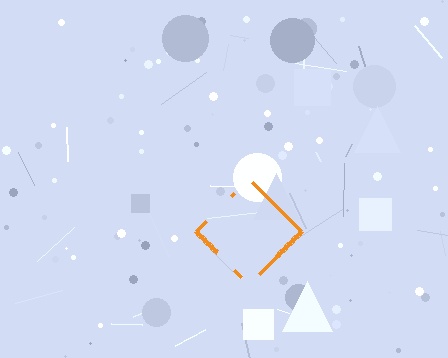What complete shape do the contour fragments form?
The contour fragments form a diamond.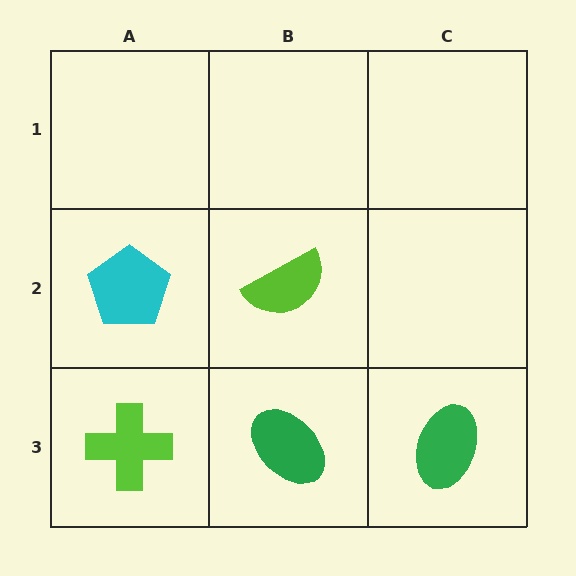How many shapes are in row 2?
2 shapes.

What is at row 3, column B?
A green ellipse.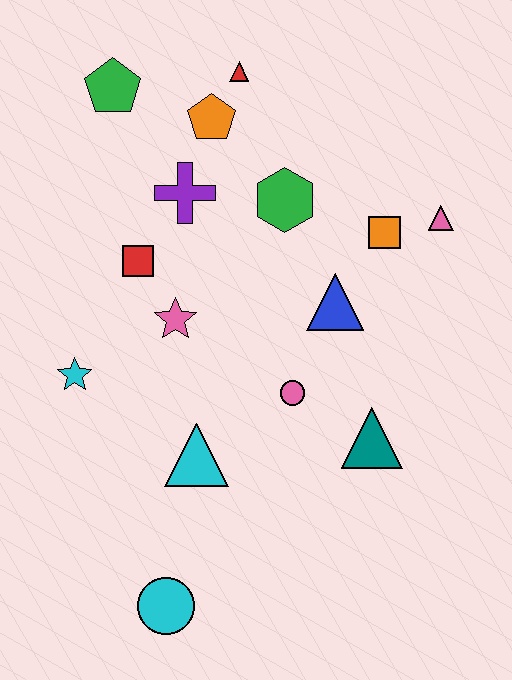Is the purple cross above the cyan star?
Yes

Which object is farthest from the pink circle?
The green pentagon is farthest from the pink circle.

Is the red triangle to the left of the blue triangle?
Yes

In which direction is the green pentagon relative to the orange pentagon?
The green pentagon is to the left of the orange pentagon.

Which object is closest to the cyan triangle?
The pink circle is closest to the cyan triangle.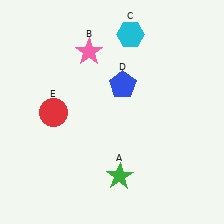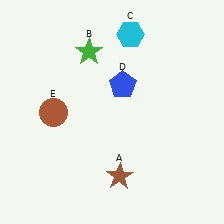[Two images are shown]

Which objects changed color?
A changed from green to brown. B changed from pink to green. E changed from red to brown.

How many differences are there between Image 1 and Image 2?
There are 3 differences between the two images.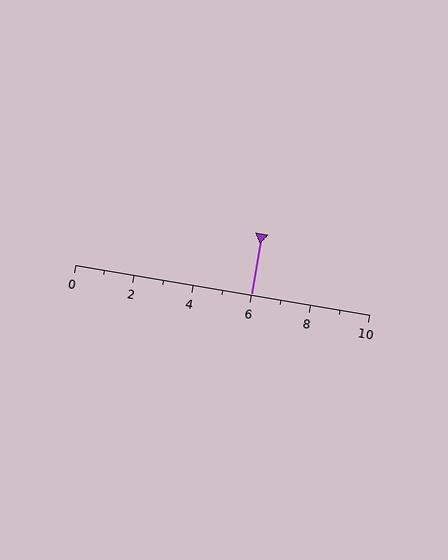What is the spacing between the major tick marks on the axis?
The major ticks are spaced 2 apart.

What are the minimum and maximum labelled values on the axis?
The axis runs from 0 to 10.